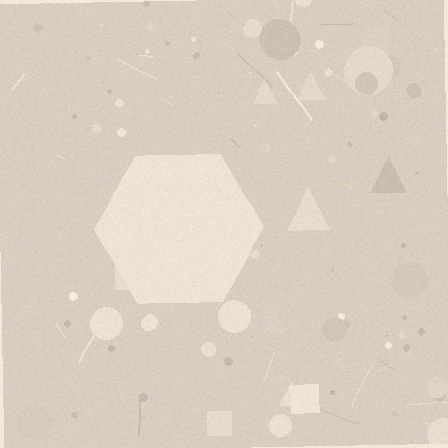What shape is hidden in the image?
A hexagon is hidden in the image.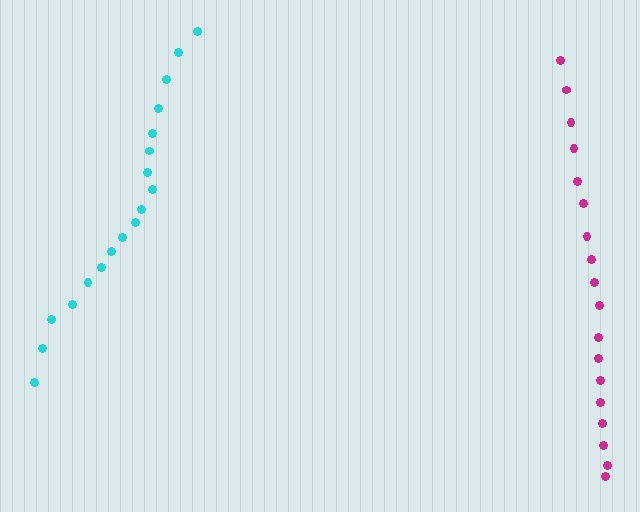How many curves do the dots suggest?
There are 2 distinct paths.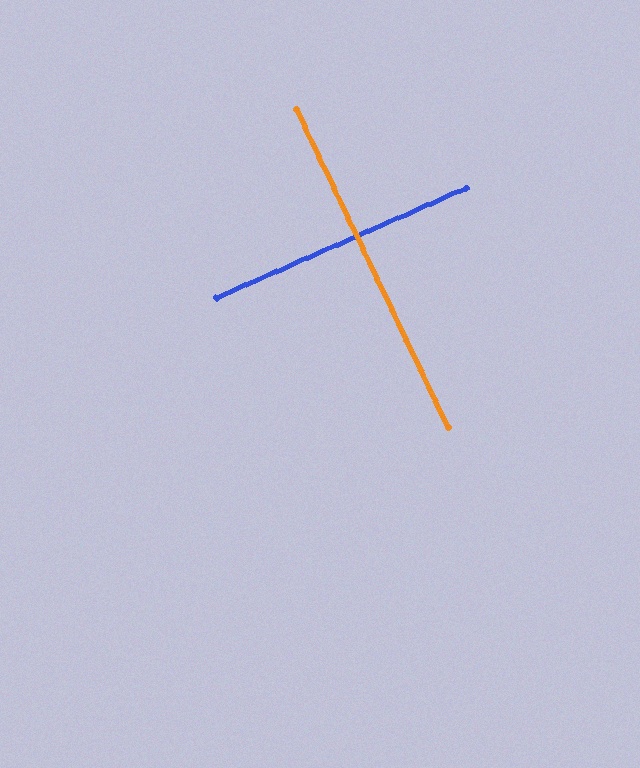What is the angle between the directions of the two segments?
Approximately 88 degrees.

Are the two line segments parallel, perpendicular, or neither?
Perpendicular — they meet at approximately 88°.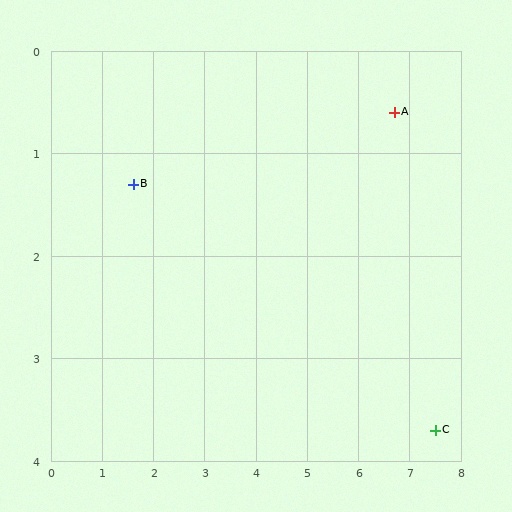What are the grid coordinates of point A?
Point A is at approximately (6.7, 0.6).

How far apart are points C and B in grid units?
Points C and B are about 6.4 grid units apart.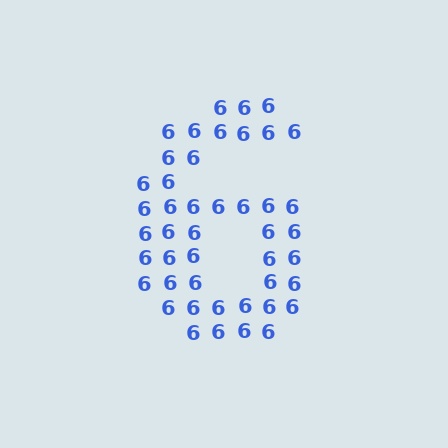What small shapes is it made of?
It is made of small digit 6's.